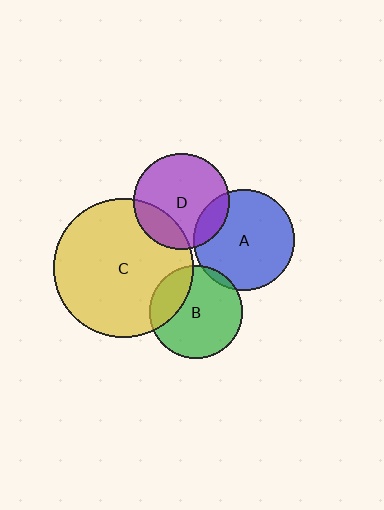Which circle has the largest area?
Circle C (yellow).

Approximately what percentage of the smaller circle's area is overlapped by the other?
Approximately 5%.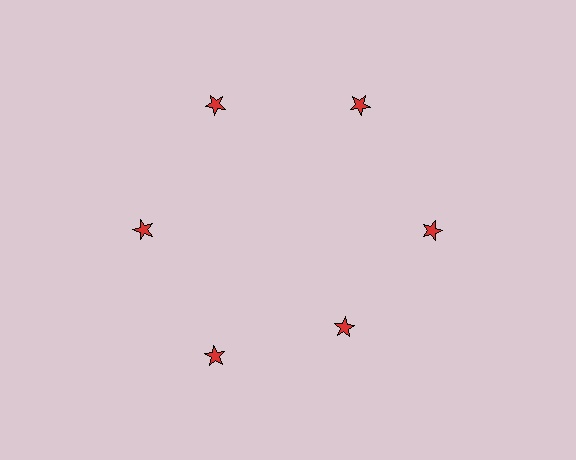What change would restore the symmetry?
The symmetry would be restored by moving it outward, back onto the ring so that all 6 stars sit at equal angles and equal distance from the center.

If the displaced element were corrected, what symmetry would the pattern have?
It would have 6-fold rotational symmetry — the pattern would map onto itself every 60 degrees.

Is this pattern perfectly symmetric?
No. The 6 red stars are arranged in a ring, but one element near the 5 o'clock position is pulled inward toward the center, breaking the 6-fold rotational symmetry.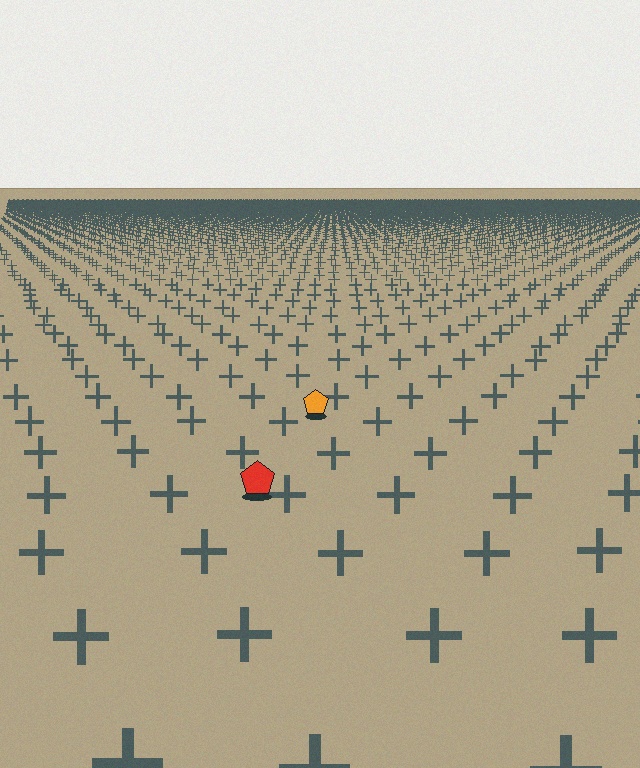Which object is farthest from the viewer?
The orange pentagon is farthest from the viewer. It appears smaller and the ground texture around it is denser.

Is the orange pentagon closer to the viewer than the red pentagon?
No. The red pentagon is closer — you can tell from the texture gradient: the ground texture is coarser near it.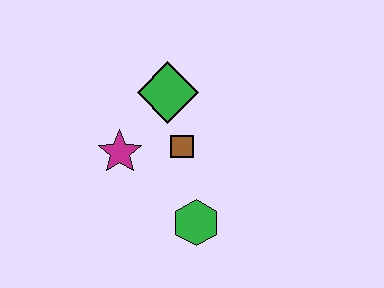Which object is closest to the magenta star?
The brown square is closest to the magenta star.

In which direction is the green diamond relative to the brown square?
The green diamond is above the brown square.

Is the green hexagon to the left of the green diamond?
No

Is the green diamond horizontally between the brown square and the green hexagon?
No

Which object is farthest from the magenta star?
The green hexagon is farthest from the magenta star.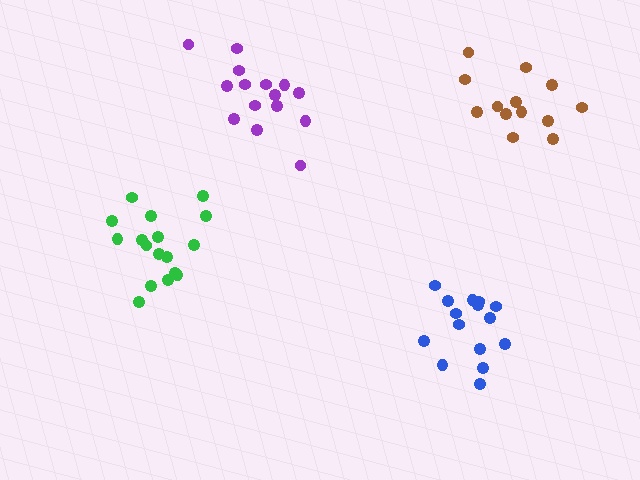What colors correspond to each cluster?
The clusters are colored: green, brown, blue, purple.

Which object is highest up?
The brown cluster is topmost.